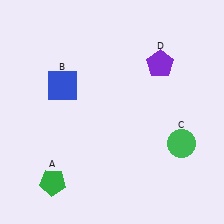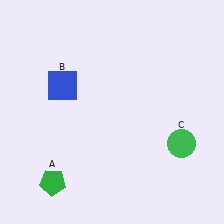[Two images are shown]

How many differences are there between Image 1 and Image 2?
There is 1 difference between the two images.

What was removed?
The purple pentagon (D) was removed in Image 2.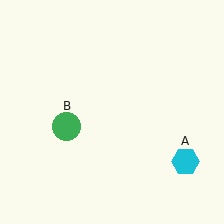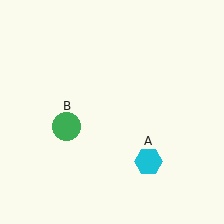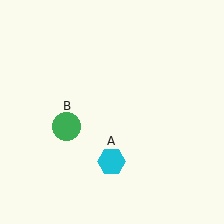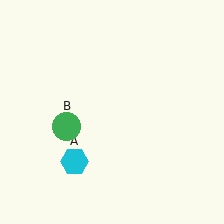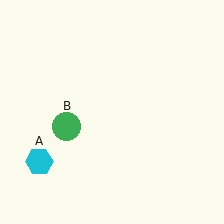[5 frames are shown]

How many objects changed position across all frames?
1 object changed position: cyan hexagon (object A).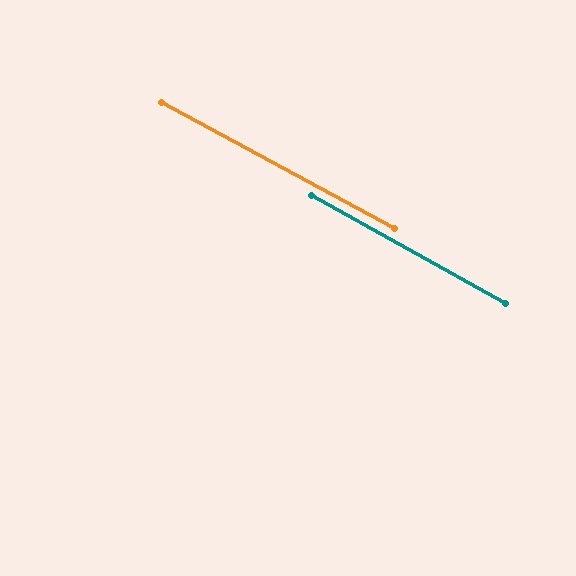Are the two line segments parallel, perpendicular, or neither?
Parallel — their directions differ by only 0.6°.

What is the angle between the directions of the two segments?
Approximately 1 degree.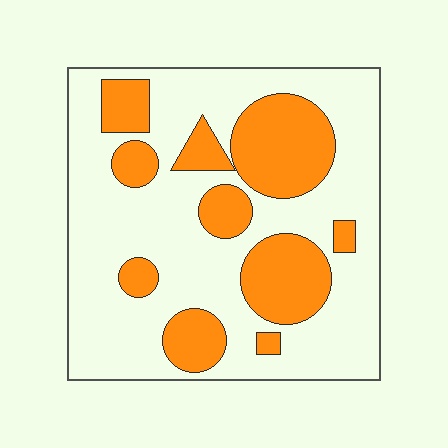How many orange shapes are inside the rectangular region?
10.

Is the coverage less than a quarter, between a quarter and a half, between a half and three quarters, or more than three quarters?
Between a quarter and a half.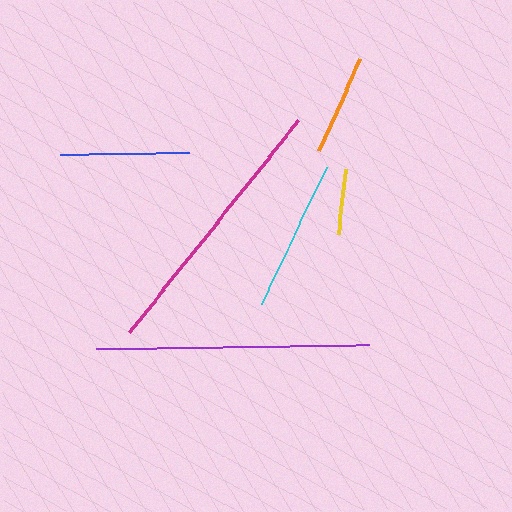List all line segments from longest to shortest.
From longest to shortest: purple, magenta, cyan, blue, orange, yellow.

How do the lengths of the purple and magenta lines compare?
The purple and magenta lines are approximately the same length.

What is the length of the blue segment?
The blue segment is approximately 130 pixels long.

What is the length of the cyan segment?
The cyan segment is approximately 152 pixels long.